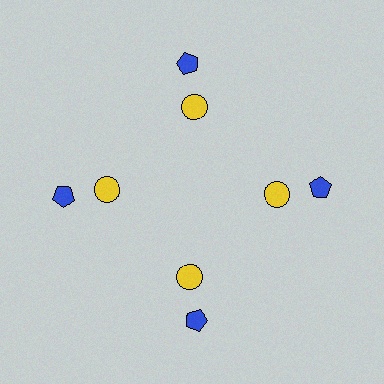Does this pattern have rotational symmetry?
Yes, this pattern has 4-fold rotational symmetry. It looks the same after rotating 90 degrees around the center.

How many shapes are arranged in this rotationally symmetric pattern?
There are 8 shapes, arranged in 4 groups of 2.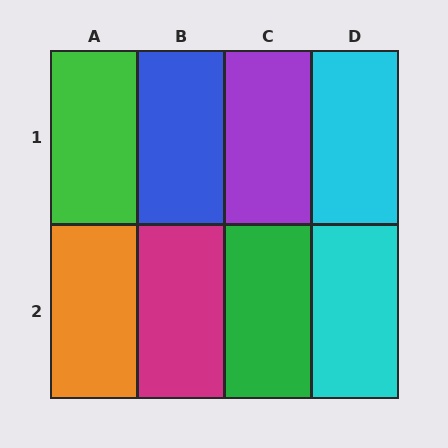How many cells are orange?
1 cell is orange.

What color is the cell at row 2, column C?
Green.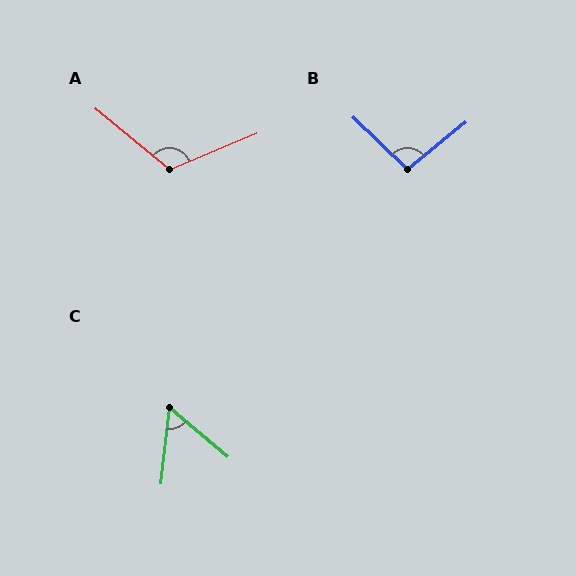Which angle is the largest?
A, at approximately 118 degrees.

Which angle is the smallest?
C, at approximately 56 degrees.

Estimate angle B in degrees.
Approximately 97 degrees.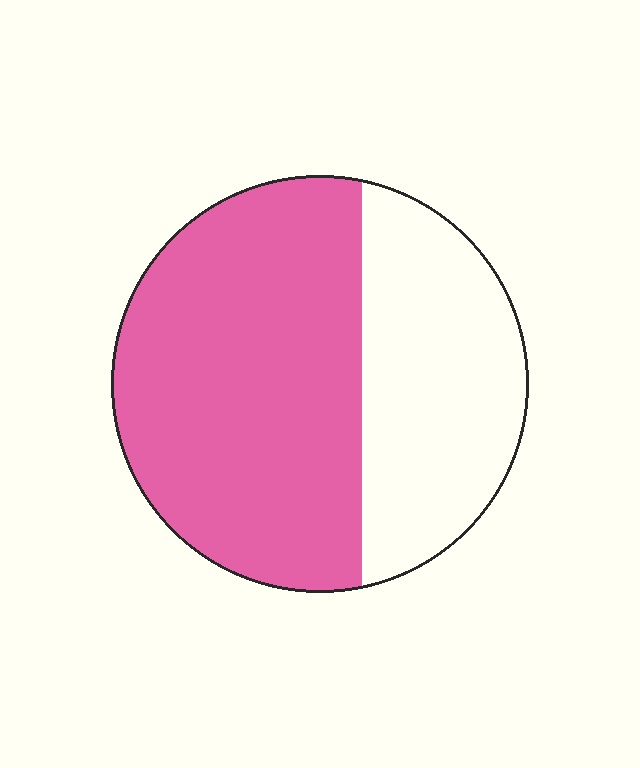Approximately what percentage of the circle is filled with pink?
Approximately 65%.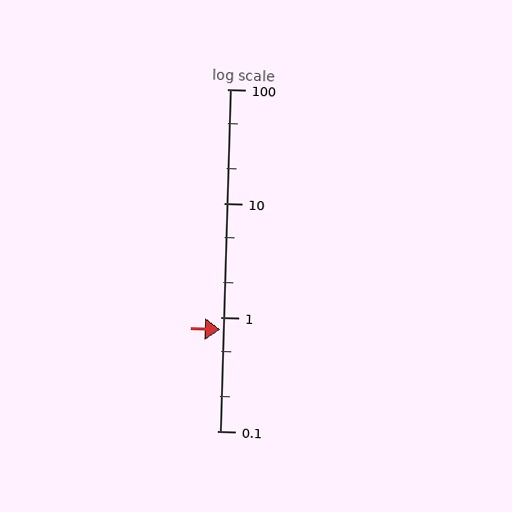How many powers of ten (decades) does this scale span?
The scale spans 3 decades, from 0.1 to 100.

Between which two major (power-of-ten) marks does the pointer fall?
The pointer is between 0.1 and 1.